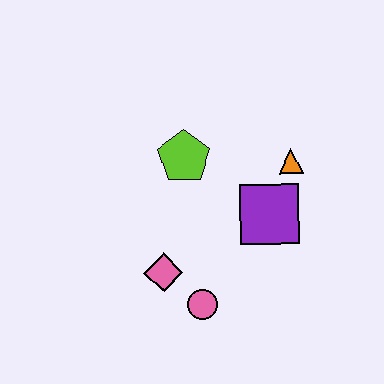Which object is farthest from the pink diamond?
The orange triangle is farthest from the pink diamond.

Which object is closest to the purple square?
The orange triangle is closest to the purple square.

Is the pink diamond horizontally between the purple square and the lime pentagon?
No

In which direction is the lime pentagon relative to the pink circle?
The lime pentagon is above the pink circle.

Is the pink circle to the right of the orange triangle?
No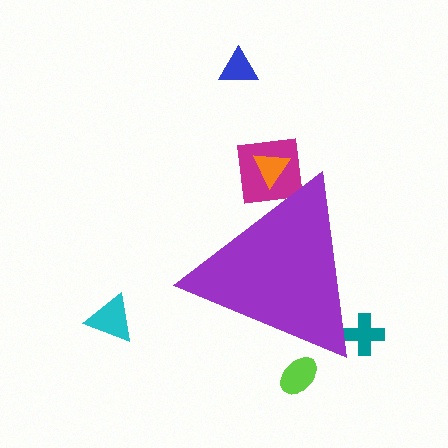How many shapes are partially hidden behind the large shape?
4 shapes are partially hidden.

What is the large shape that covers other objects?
A purple triangle.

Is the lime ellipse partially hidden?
Yes, the lime ellipse is partially hidden behind the purple triangle.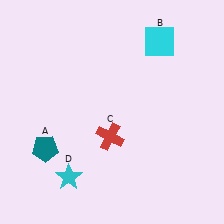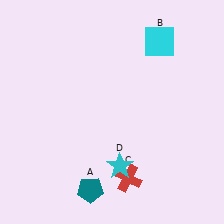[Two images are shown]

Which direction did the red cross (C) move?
The red cross (C) moved down.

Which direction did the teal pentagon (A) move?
The teal pentagon (A) moved right.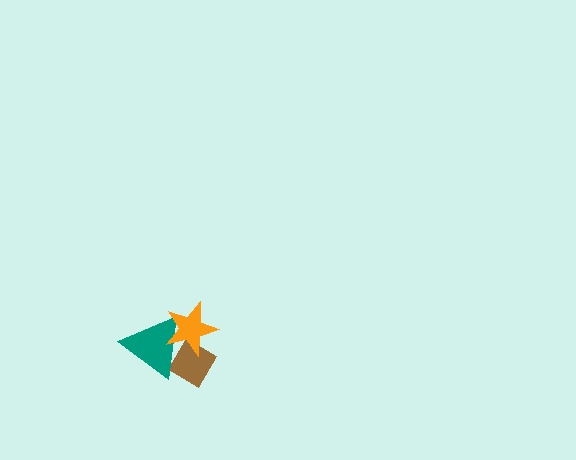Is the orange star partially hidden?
No, no other shape covers it.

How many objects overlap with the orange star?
2 objects overlap with the orange star.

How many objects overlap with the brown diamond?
2 objects overlap with the brown diamond.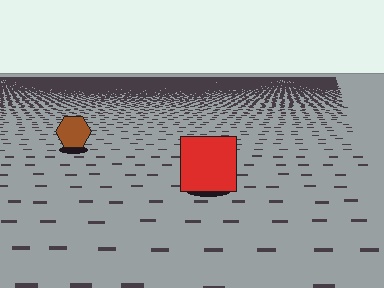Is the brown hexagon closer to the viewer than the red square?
No. The red square is closer — you can tell from the texture gradient: the ground texture is coarser near it.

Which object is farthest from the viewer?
The brown hexagon is farthest from the viewer. It appears smaller and the ground texture around it is denser.